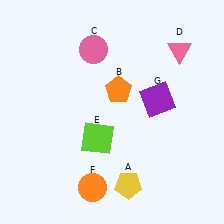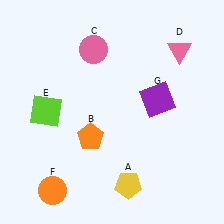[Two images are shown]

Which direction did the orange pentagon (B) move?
The orange pentagon (B) moved down.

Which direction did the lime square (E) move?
The lime square (E) moved left.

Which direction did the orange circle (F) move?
The orange circle (F) moved left.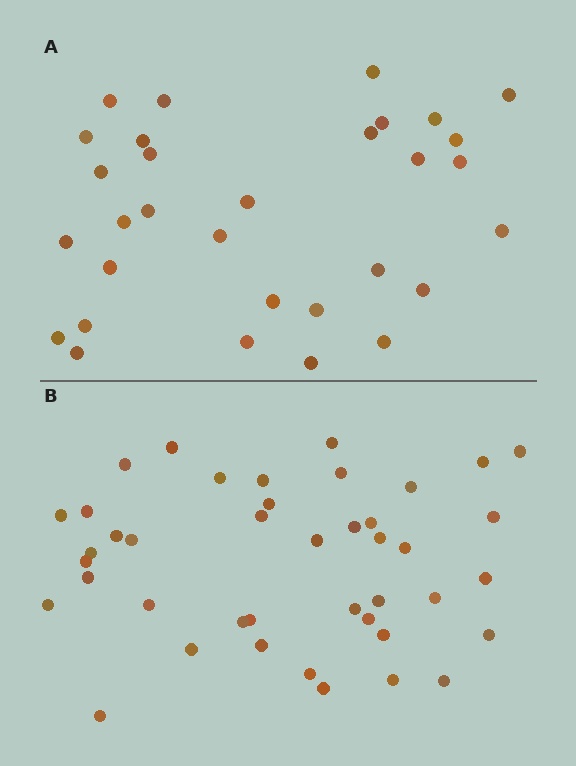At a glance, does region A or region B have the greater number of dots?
Region B (the bottom region) has more dots.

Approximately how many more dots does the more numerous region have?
Region B has roughly 12 or so more dots than region A.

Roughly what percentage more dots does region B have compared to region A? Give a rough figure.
About 35% more.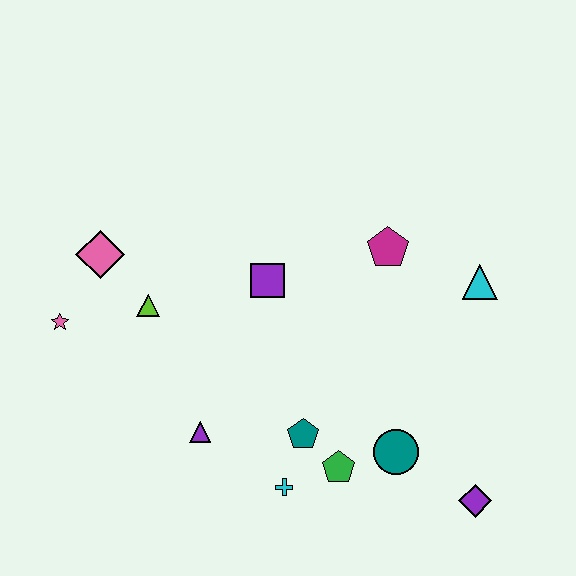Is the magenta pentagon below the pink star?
No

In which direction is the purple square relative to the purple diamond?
The purple square is above the purple diamond.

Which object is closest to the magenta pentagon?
The cyan triangle is closest to the magenta pentagon.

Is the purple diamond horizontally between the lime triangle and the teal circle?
No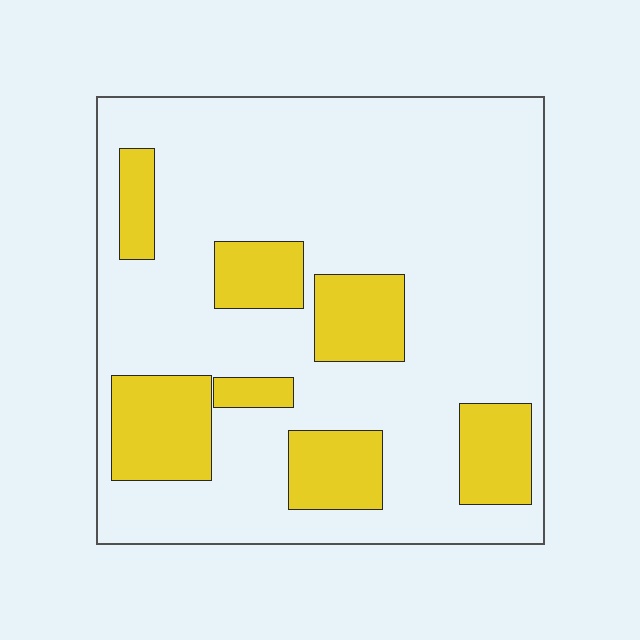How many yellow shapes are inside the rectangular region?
7.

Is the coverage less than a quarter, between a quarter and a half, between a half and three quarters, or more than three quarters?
Less than a quarter.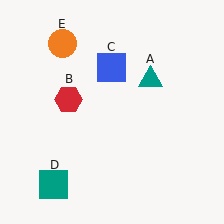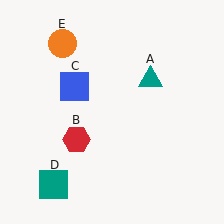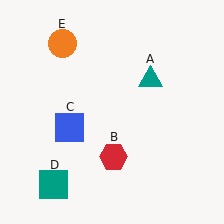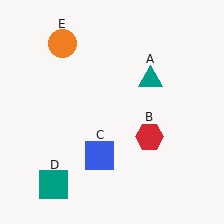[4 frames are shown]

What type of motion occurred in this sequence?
The red hexagon (object B), blue square (object C) rotated counterclockwise around the center of the scene.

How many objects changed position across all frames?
2 objects changed position: red hexagon (object B), blue square (object C).